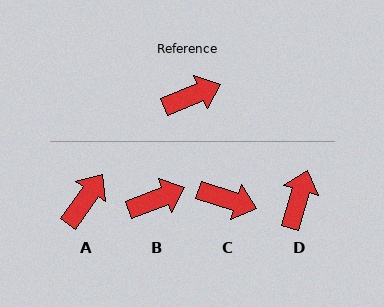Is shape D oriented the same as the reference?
No, it is off by about 52 degrees.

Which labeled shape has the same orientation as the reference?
B.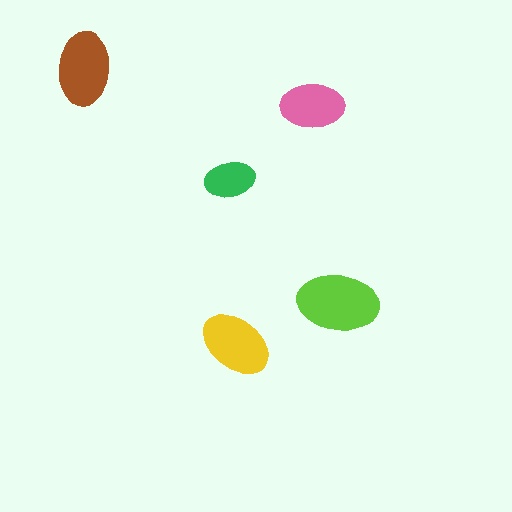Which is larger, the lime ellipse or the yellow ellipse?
The lime one.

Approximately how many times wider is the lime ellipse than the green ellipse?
About 1.5 times wider.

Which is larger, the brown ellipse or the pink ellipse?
The brown one.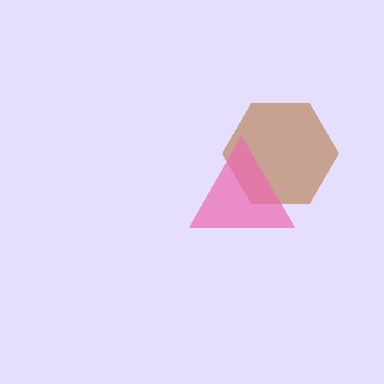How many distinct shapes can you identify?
There are 2 distinct shapes: a brown hexagon, a pink triangle.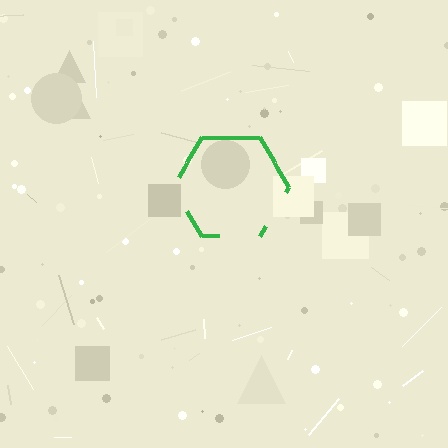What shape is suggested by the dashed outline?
The dashed outline suggests a hexagon.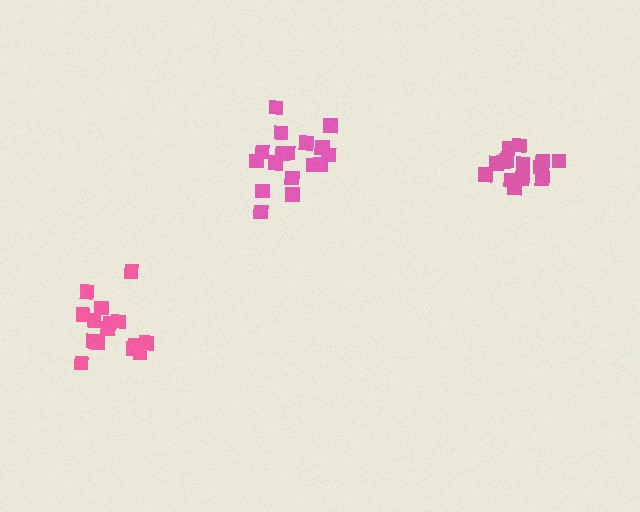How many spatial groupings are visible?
There are 3 spatial groupings.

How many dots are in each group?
Group 1: 15 dots, Group 2: 15 dots, Group 3: 17 dots (47 total).